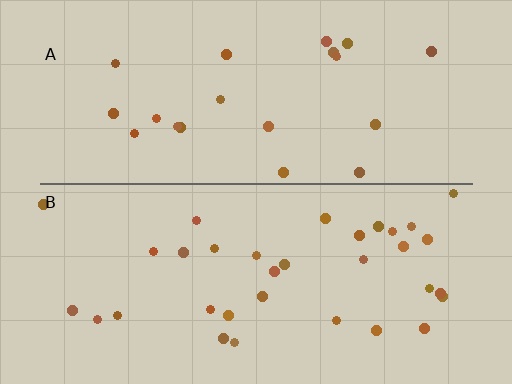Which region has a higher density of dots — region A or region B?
B (the bottom).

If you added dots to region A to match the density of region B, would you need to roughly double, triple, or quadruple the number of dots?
Approximately double.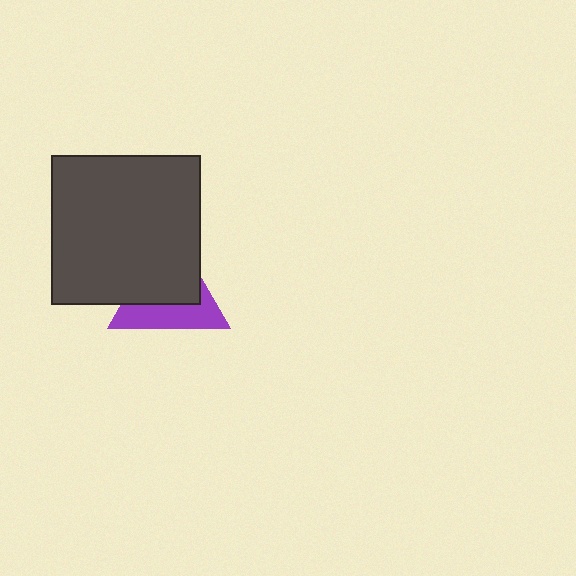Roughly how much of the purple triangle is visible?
A small part of it is visible (roughly 43%).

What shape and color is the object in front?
The object in front is a dark gray square.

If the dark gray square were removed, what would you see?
You would see the complete purple triangle.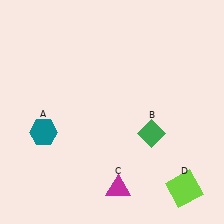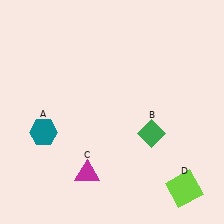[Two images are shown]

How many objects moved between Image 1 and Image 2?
1 object moved between the two images.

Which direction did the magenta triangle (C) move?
The magenta triangle (C) moved left.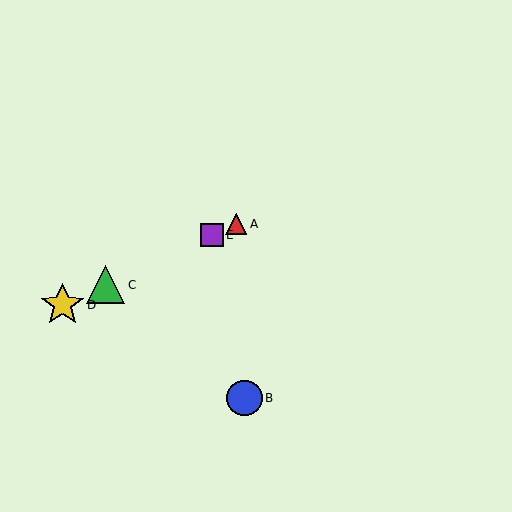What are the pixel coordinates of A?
Object A is at (236, 224).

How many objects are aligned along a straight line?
4 objects (A, C, D, E) are aligned along a straight line.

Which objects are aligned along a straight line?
Objects A, C, D, E are aligned along a straight line.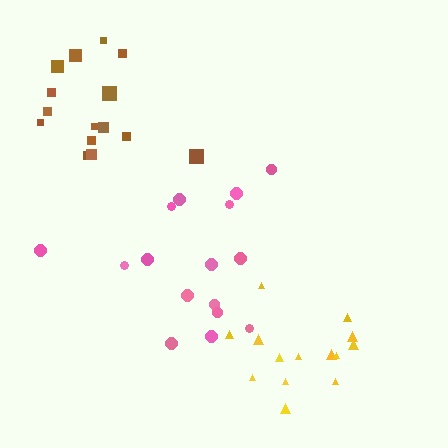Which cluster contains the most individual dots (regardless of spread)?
Pink (16).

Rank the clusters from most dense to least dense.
yellow, brown, pink.